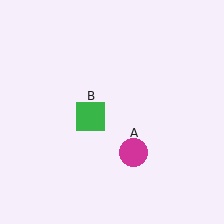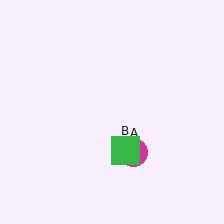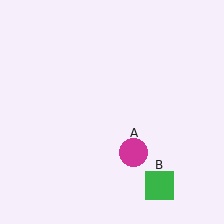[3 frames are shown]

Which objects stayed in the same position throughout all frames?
Magenta circle (object A) remained stationary.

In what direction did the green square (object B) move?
The green square (object B) moved down and to the right.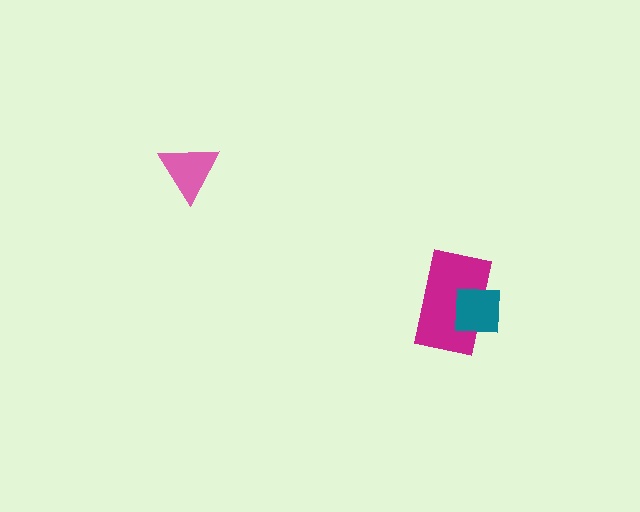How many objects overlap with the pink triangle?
0 objects overlap with the pink triangle.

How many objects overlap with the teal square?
1 object overlaps with the teal square.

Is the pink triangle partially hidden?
No, no other shape covers it.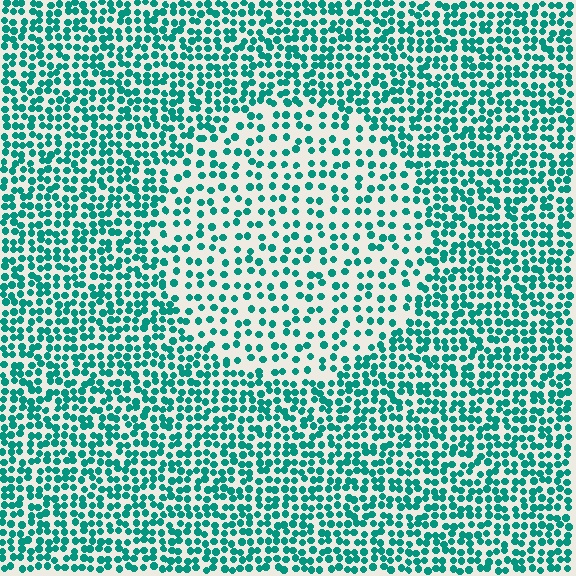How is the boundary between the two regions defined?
The boundary is defined by a change in element density (approximately 1.9x ratio). All elements are the same color, size, and shape.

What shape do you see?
I see a circle.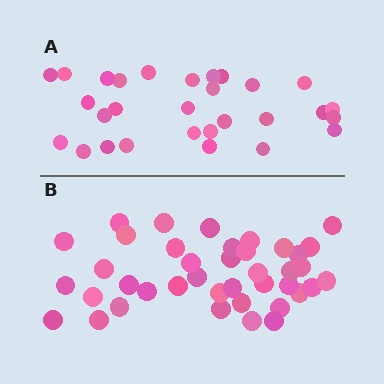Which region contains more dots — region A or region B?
Region B (the bottom region) has more dots.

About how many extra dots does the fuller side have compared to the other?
Region B has roughly 12 or so more dots than region A.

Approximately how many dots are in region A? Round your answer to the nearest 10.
About 30 dots. (The exact count is 29, which rounds to 30.)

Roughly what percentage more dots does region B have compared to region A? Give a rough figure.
About 40% more.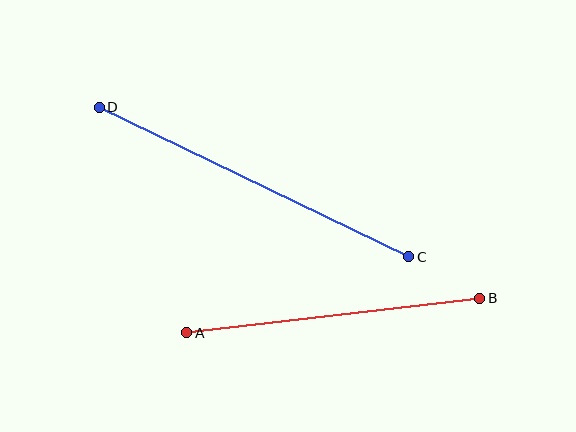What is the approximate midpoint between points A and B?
The midpoint is at approximately (333, 315) pixels.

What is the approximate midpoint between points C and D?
The midpoint is at approximately (254, 182) pixels.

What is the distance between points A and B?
The distance is approximately 295 pixels.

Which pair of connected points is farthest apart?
Points C and D are farthest apart.